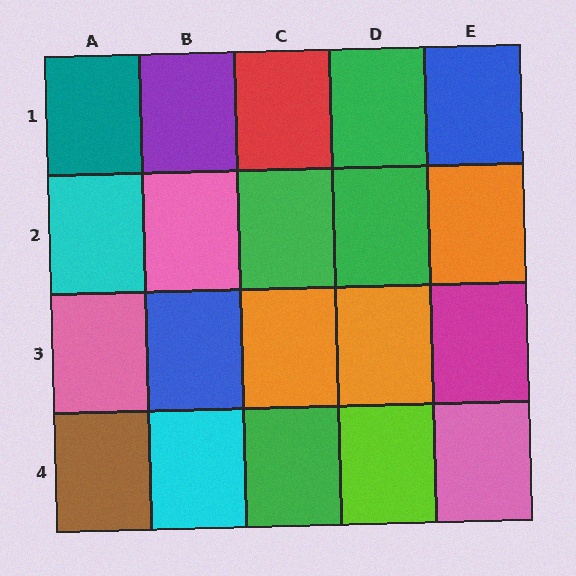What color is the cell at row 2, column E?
Orange.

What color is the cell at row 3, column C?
Orange.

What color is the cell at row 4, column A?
Brown.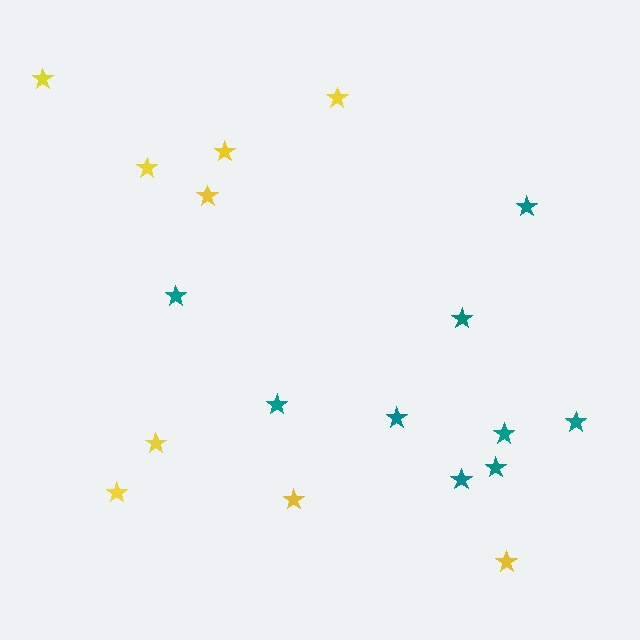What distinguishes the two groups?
There are 2 groups: one group of yellow stars (9) and one group of teal stars (9).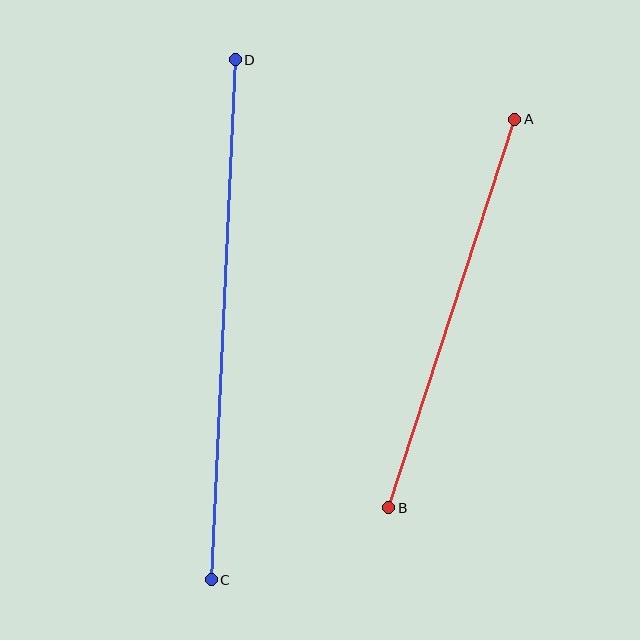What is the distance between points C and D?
The distance is approximately 521 pixels.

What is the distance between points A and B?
The distance is approximately 408 pixels.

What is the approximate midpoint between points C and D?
The midpoint is at approximately (223, 320) pixels.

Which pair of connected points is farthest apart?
Points C and D are farthest apart.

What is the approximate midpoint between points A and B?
The midpoint is at approximately (452, 313) pixels.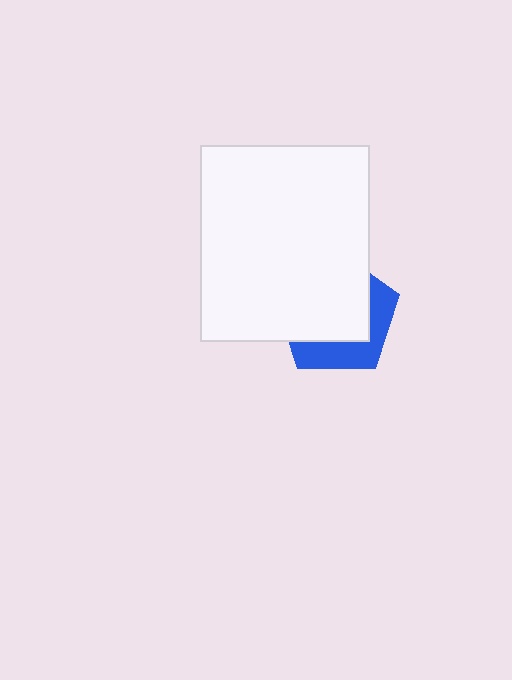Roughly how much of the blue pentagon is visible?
A small part of it is visible (roughly 36%).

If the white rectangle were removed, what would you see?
You would see the complete blue pentagon.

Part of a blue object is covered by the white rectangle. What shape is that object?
It is a pentagon.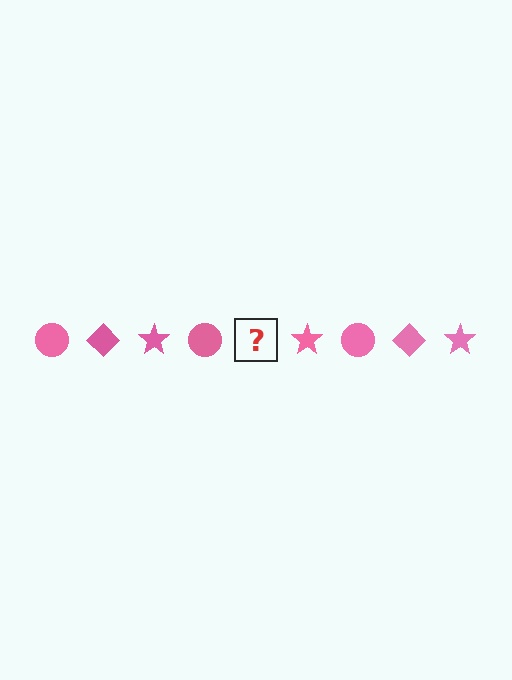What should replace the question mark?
The question mark should be replaced with a pink diamond.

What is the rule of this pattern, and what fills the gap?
The rule is that the pattern cycles through circle, diamond, star shapes in pink. The gap should be filled with a pink diamond.